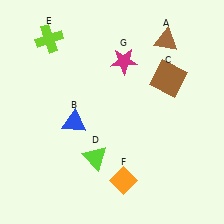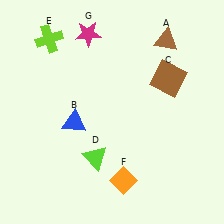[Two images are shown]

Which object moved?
The magenta star (G) moved left.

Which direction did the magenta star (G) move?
The magenta star (G) moved left.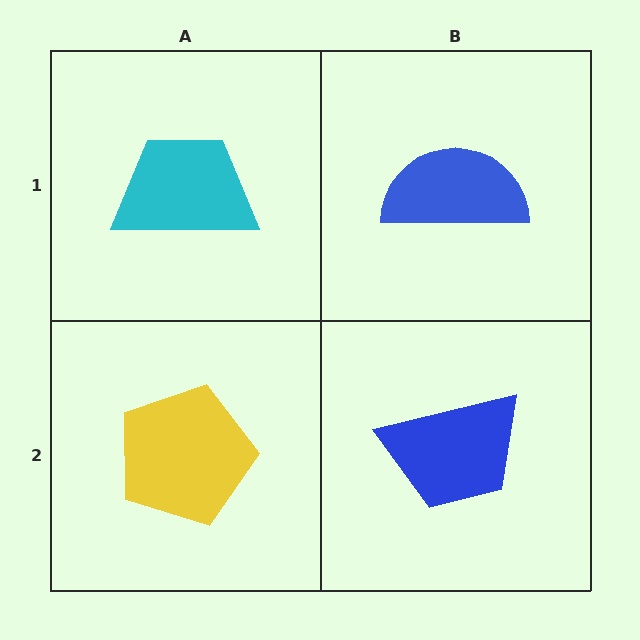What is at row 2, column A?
A yellow pentagon.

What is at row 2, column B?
A blue trapezoid.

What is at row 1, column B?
A blue semicircle.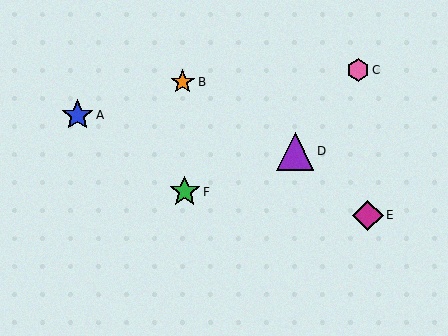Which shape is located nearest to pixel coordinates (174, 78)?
The orange star (labeled B) at (183, 82) is nearest to that location.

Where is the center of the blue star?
The center of the blue star is at (77, 115).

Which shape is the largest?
The purple triangle (labeled D) is the largest.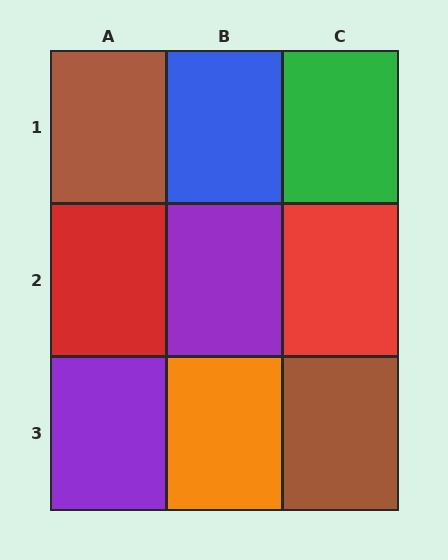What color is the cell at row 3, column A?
Purple.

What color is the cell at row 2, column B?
Purple.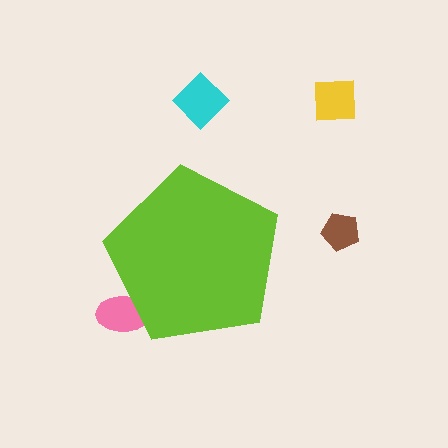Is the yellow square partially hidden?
No, the yellow square is fully visible.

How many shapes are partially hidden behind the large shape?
1 shape is partially hidden.